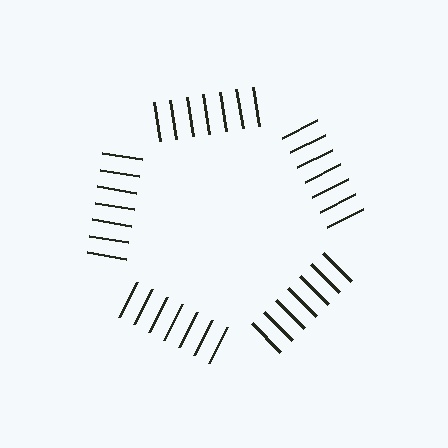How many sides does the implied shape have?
5 sides — the line-ends trace a pentagon.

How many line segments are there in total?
35 — 7 along each of the 5 edges.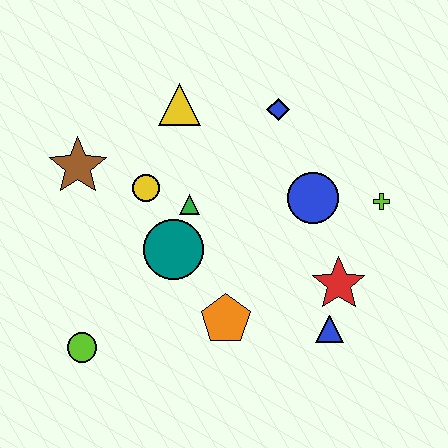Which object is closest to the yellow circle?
The green triangle is closest to the yellow circle.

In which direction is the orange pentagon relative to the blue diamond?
The orange pentagon is below the blue diamond.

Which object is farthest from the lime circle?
The lime cross is farthest from the lime circle.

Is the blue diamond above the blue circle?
Yes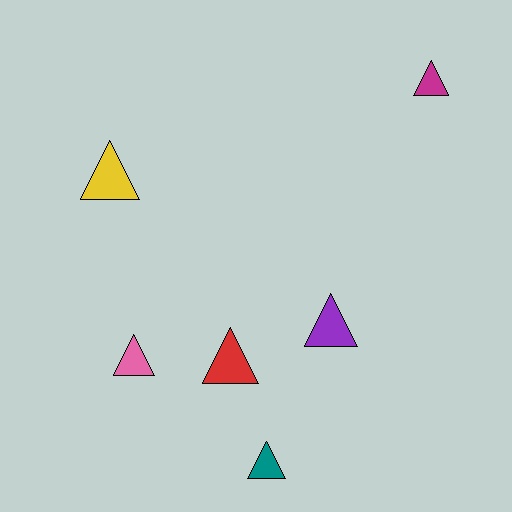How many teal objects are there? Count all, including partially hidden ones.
There is 1 teal object.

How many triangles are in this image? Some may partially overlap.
There are 6 triangles.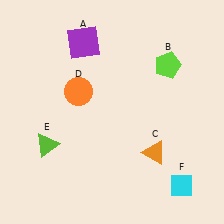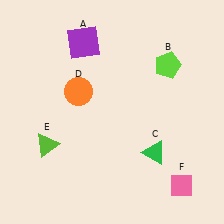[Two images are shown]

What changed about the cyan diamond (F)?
In Image 1, F is cyan. In Image 2, it changed to pink.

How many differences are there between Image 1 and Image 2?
There are 2 differences between the two images.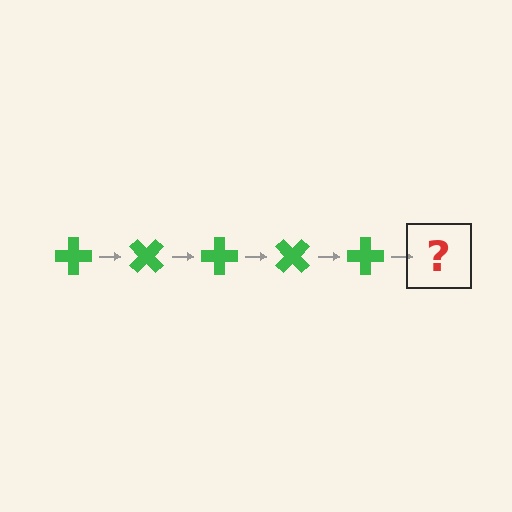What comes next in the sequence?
The next element should be a green cross rotated 225 degrees.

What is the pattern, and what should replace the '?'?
The pattern is that the cross rotates 45 degrees each step. The '?' should be a green cross rotated 225 degrees.